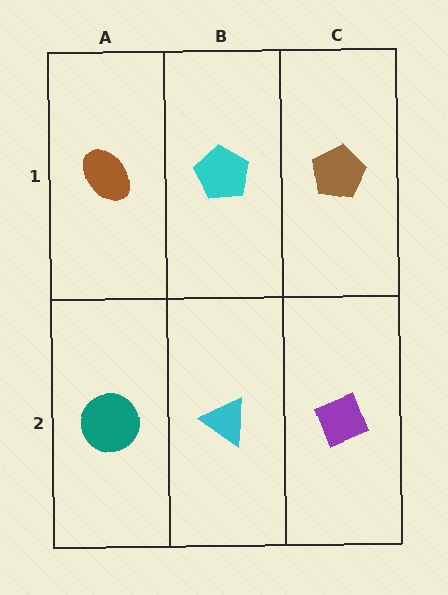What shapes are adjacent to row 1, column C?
A purple diamond (row 2, column C), a cyan pentagon (row 1, column B).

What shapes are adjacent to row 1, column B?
A cyan triangle (row 2, column B), a brown ellipse (row 1, column A), a brown pentagon (row 1, column C).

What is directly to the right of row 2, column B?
A purple diamond.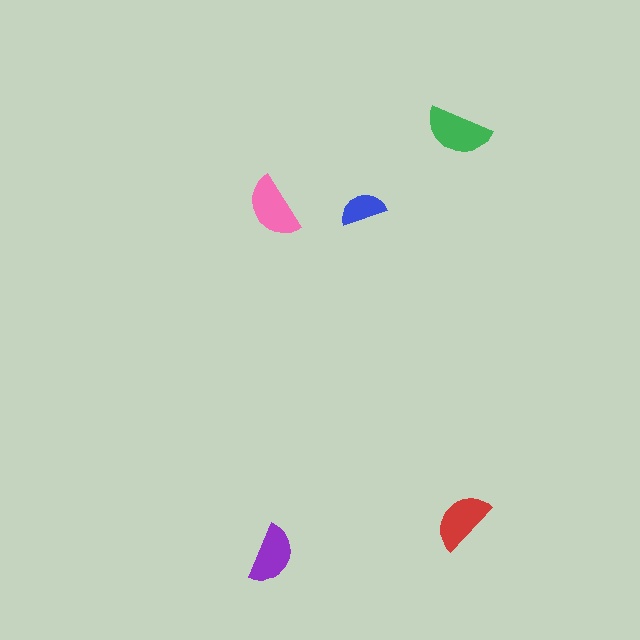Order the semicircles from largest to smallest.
the green one, the pink one, the red one, the purple one, the blue one.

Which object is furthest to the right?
The red semicircle is rightmost.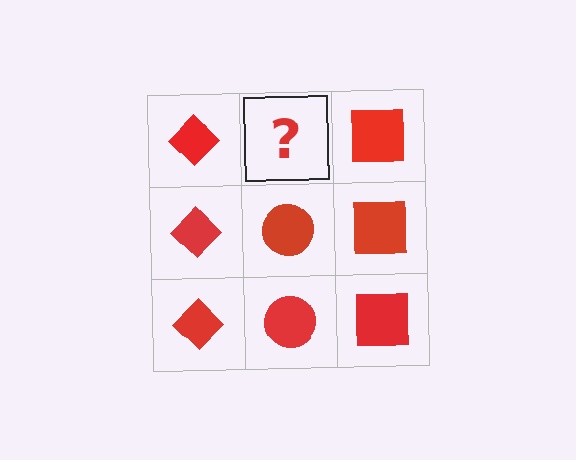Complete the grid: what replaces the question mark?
The question mark should be replaced with a red circle.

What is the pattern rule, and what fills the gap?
The rule is that each column has a consistent shape. The gap should be filled with a red circle.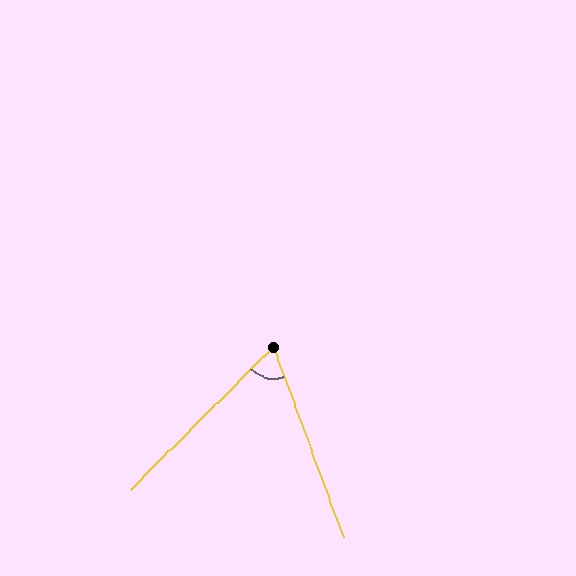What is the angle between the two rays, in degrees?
Approximately 65 degrees.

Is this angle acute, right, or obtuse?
It is acute.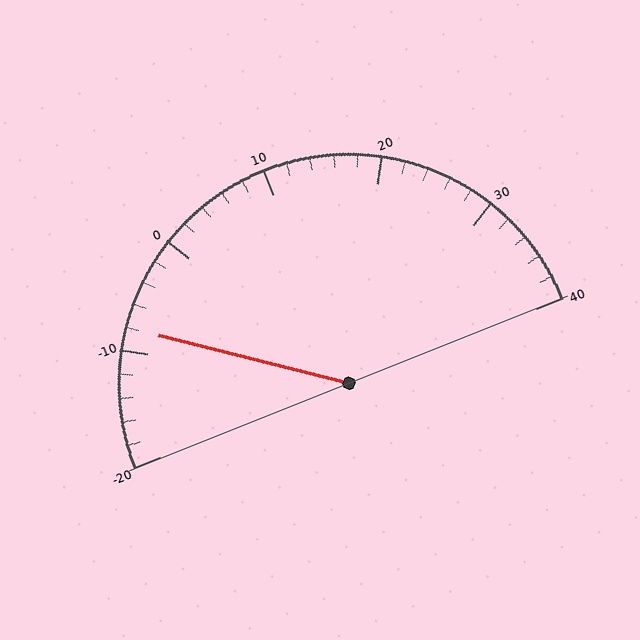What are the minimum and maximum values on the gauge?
The gauge ranges from -20 to 40.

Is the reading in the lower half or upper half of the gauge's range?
The reading is in the lower half of the range (-20 to 40).